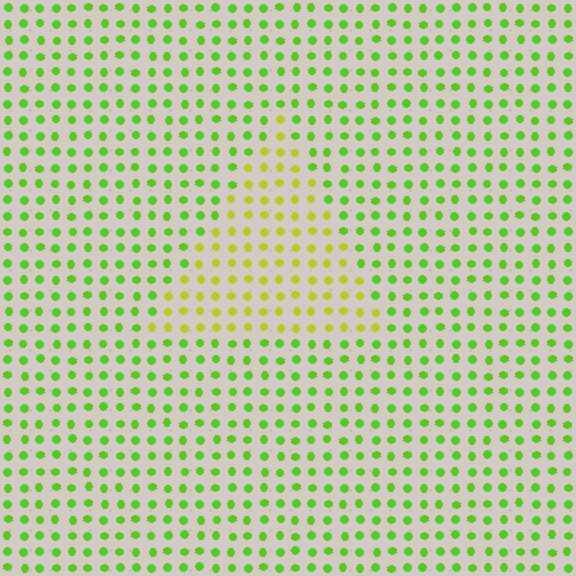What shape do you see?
I see a triangle.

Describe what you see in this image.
The image is filled with small lime elements in a uniform arrangement. A triangle-shaped region is visible where the elements are tinted to a slightly different hue, forming a subtle color boundary.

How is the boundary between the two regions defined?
The boundary is defined purely by a slight shift in hue (about 37 degrees). Spacing, size, and orientation are identical on both sides.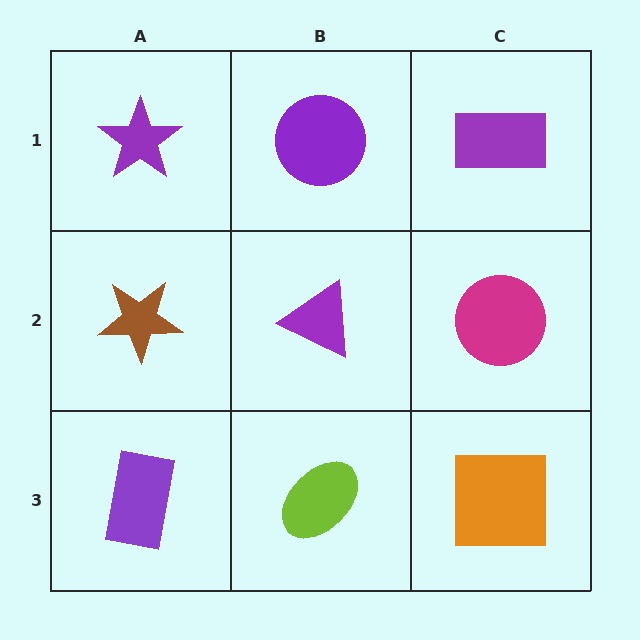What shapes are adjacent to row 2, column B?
A purple circle (row 1, column B), a lime ellipse (row 3, column B), a brown star (row 2, column A), a magenta circle (row 2, column C).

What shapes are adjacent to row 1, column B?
A purple triangle (row 2, column B), a purple star (row 1, column A), a purple rectangle (row 1, column C).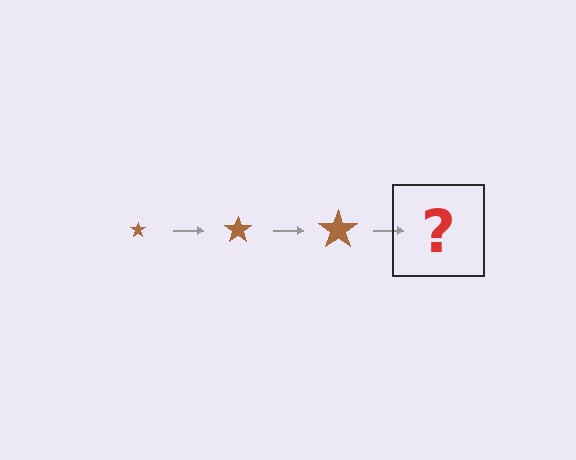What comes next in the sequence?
The next element should be a brown star, larger than the previous one.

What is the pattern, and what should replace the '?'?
The pattern is that the star gets progressively larger each step. The '?' should be a brown star, larger than the previous one.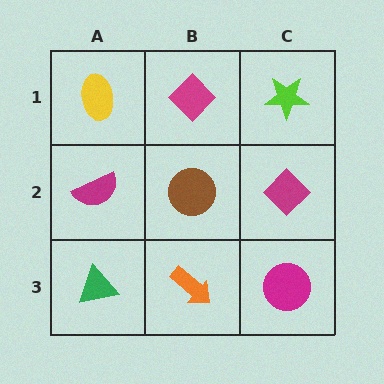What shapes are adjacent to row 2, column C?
A lime star (row 1, column C), a magenta circle (row 3, column C), a brown circle (row 2, column B).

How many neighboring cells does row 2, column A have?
3.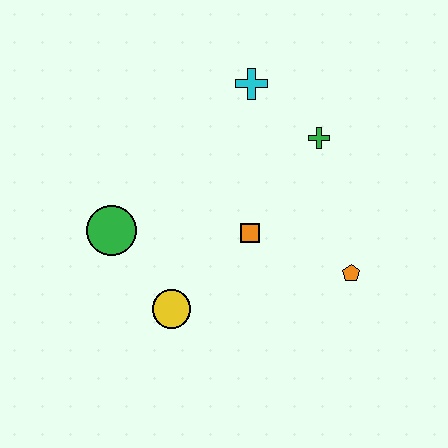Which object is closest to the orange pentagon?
The orange square is closest to the orange pentagon.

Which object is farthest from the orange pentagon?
The green circle is farthest from the orange pentagon.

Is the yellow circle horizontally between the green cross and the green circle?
Yes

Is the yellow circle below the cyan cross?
Yes